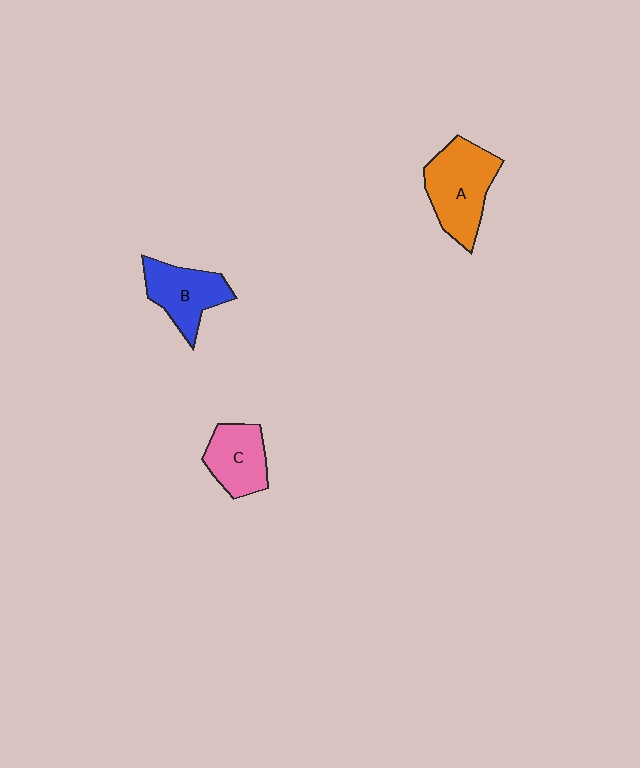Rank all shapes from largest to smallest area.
From largest to smallest: A (orange), B (blue), C (pink).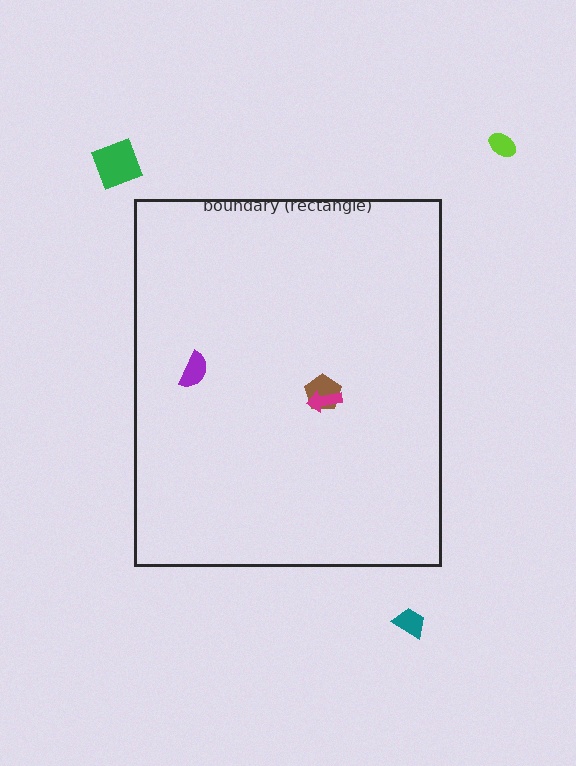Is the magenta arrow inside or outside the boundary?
Inside.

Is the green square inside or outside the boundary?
Outside.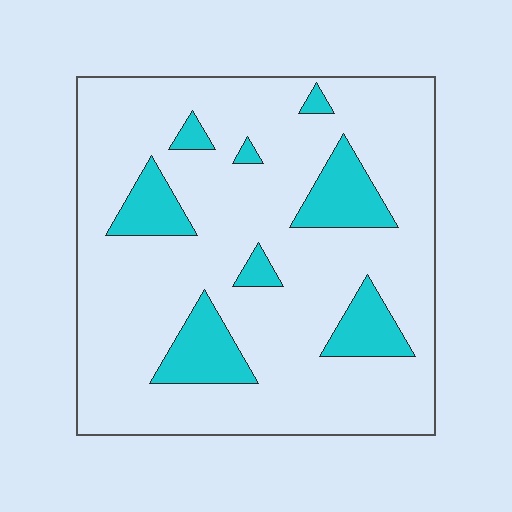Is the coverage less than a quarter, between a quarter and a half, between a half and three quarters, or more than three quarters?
Less than a quarter.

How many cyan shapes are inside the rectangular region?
8.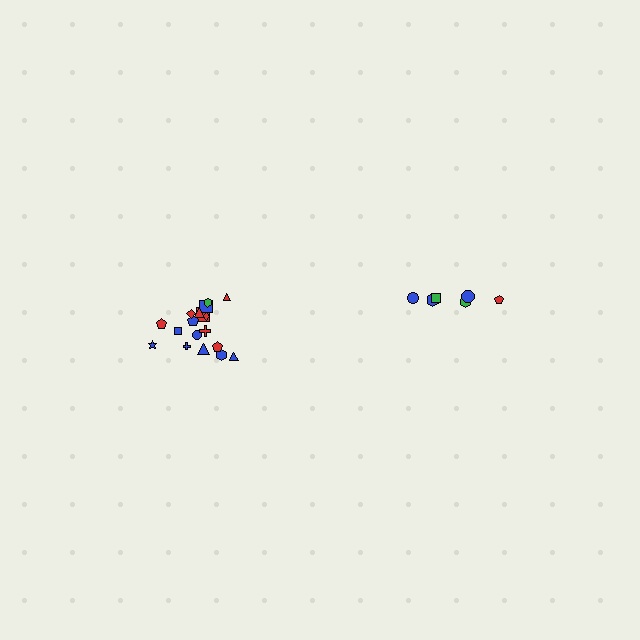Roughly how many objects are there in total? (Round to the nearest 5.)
Roughly 25 objects in total.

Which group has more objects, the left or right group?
The left group.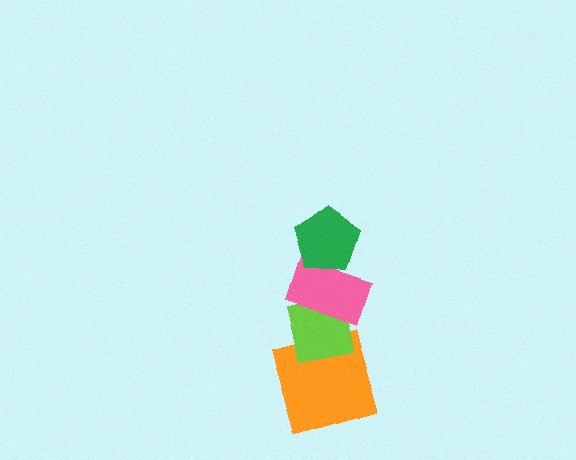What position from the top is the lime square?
The lime square is 3rd from the top.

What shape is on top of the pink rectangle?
The green pentagon is on top of the pink rectangle.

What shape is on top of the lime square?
The pink rectangle is on top of the lime square.